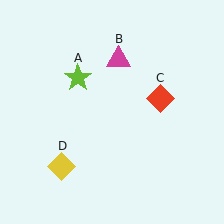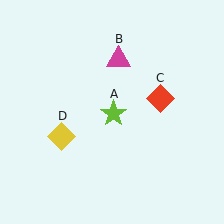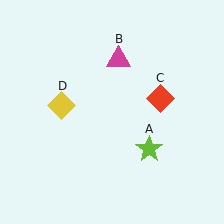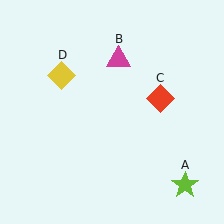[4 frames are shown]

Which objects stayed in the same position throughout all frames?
Magenta triangle (object B) and red diamond (object C) remained stationary.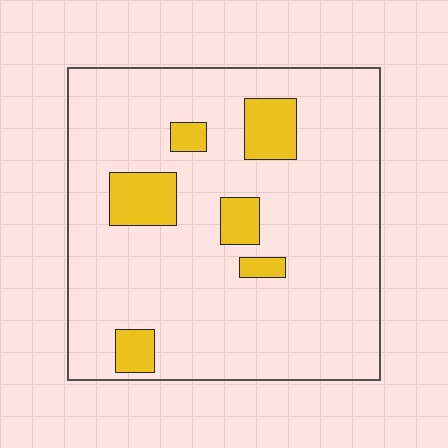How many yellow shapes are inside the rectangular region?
6.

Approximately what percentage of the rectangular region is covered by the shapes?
Approximately 15%.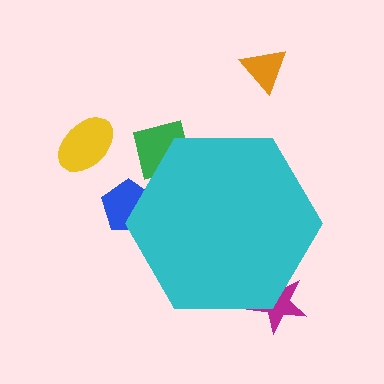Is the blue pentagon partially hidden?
Yes, the blue pentagon is partially hidden behind the cyan hexagon.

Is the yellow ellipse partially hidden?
No, the yellow ellipse is fully visible.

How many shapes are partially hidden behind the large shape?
3 shapes are partially hidden.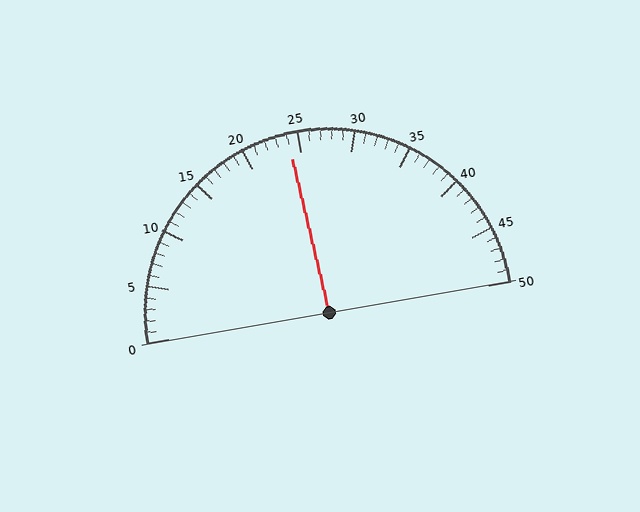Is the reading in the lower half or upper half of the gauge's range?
The reading is in the lower half of the range (0 to 50).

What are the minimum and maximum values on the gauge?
The gauge ranges from 0 to 50.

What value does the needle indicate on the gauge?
The needle indicates approximately 24.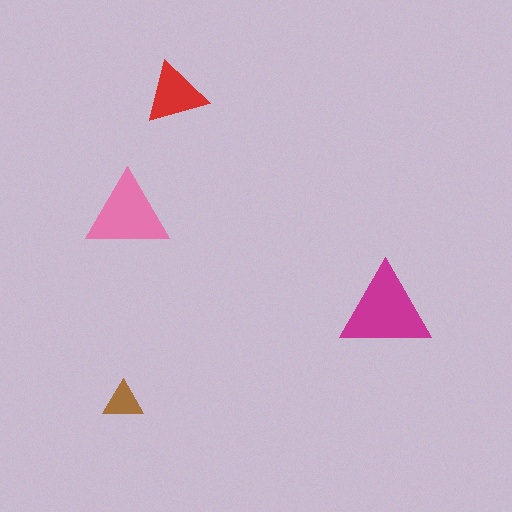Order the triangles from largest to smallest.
the magenta one, the pink one, the red one, the brown one.